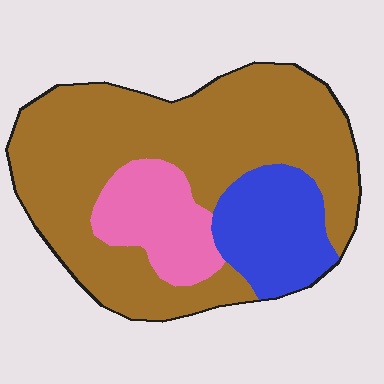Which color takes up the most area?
Brown, at roughly 65%.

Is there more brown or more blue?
Brown.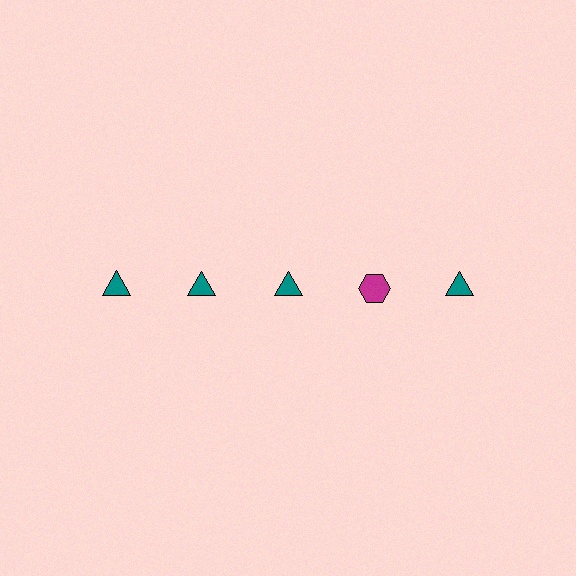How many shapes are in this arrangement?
There are 5 shapes arranged in a grid pattern.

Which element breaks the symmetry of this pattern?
The magenta hexagon in the top row, second from right column breaks the symmetry. All other shapes are teal triangles.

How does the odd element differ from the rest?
It differs in both color (magenta instead of teal) and shape (hexagon instead of triangle).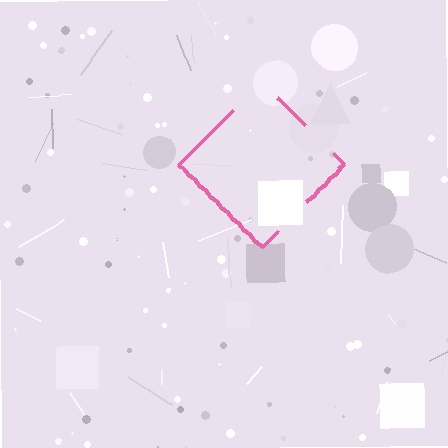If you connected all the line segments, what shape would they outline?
They would outline a diamond.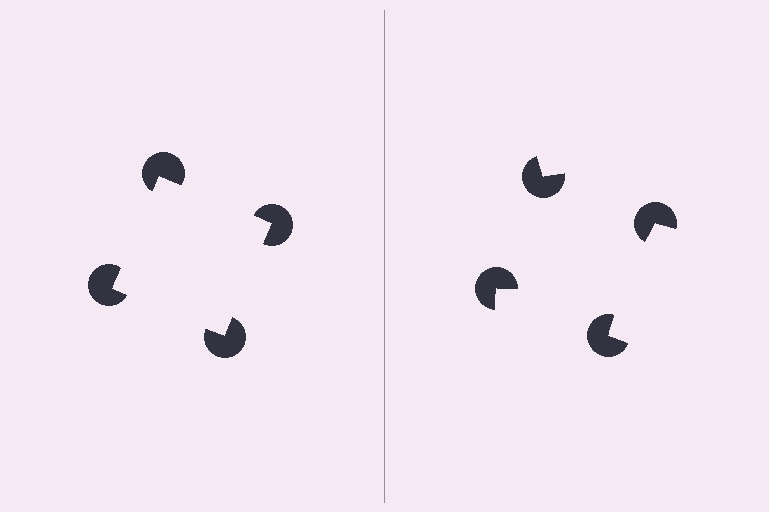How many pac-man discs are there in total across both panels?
8 — 4 on each side.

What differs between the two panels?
The pac-man discs are positioned identically on both sides; only the wedge orientations differ. On the left they align to a square; on the right they are misaligned.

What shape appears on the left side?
An illusory square.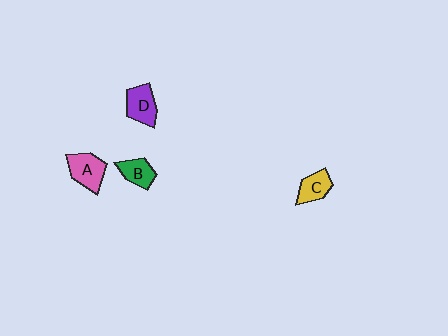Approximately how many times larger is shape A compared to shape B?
Approximately 1.4 times.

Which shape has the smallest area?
Shape B (green).